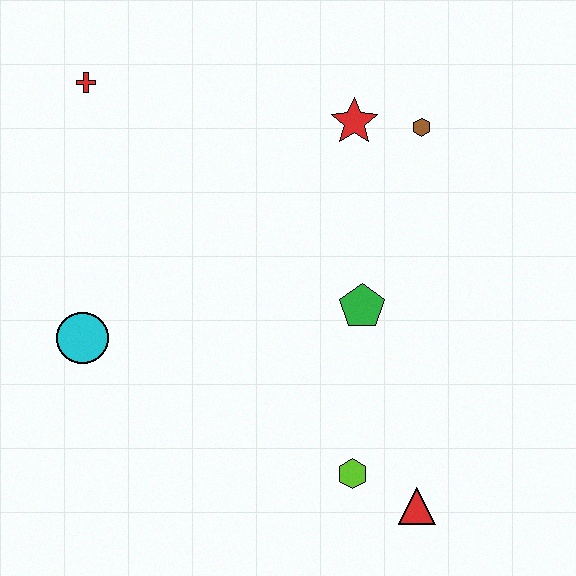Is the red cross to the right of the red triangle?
No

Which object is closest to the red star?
The brown hexagon is closest to the red star.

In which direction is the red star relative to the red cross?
The red star is to the right of the red cross.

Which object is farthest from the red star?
The red triangle is farthest from the red star.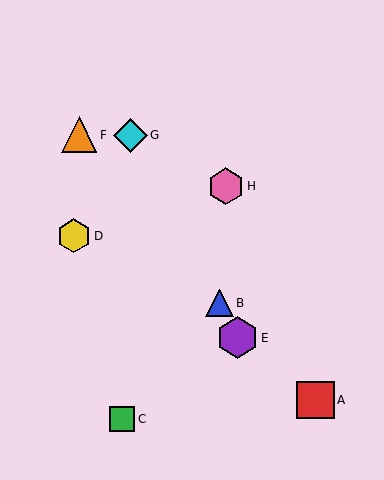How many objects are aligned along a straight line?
3 objects (B, E, G) are aligned along a straight line.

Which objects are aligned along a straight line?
Objects B, E, G are aligned along a straight line.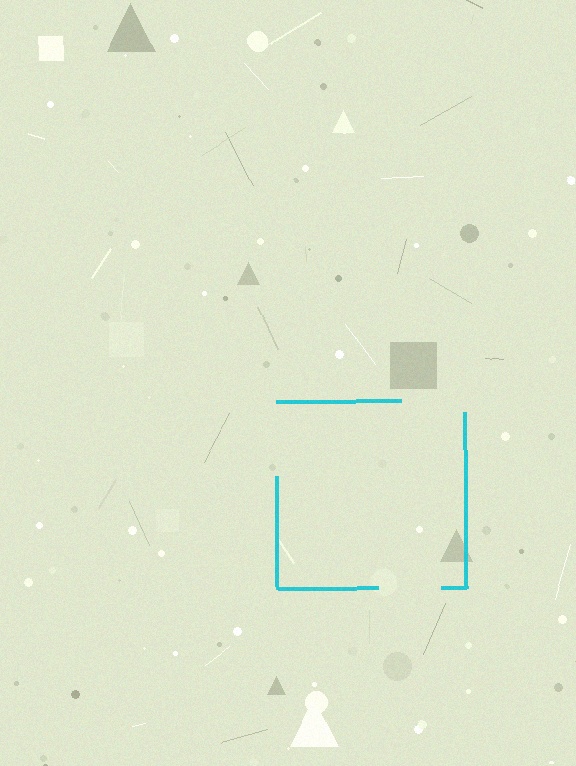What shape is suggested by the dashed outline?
The dashed outline suggests a square.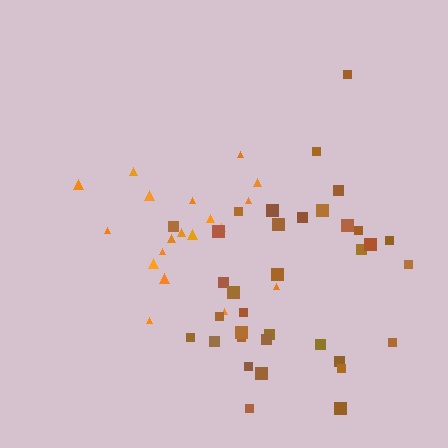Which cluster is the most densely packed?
Brown.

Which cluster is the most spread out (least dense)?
Orange.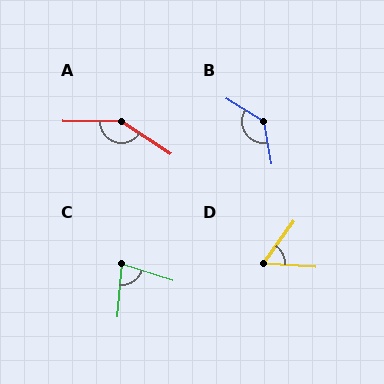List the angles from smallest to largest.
D (58°), C (77°), B (132°), A (147°).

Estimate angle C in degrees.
Approximately 77 degrees.